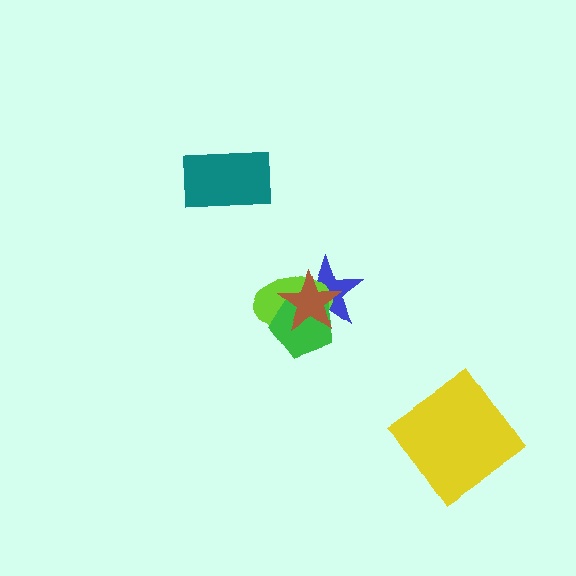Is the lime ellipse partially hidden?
Yes, it is partially covered by another shape.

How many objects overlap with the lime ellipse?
3 objects overlap with the lime ellipse.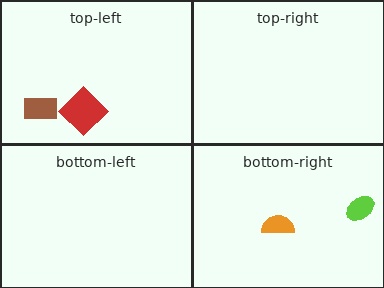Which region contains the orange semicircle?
The bottom-right region.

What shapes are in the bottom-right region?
The orange semicircle, the lime ellipse.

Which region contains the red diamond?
The top-left region.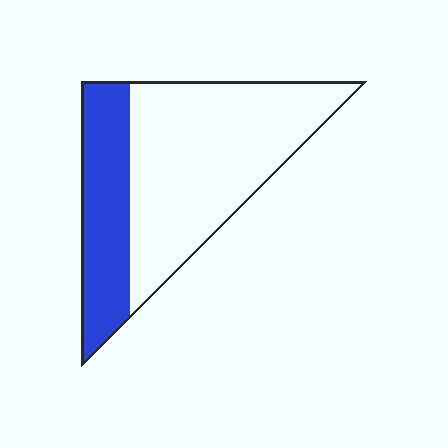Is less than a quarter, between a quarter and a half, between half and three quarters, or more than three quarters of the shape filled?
Between a quarter and a half.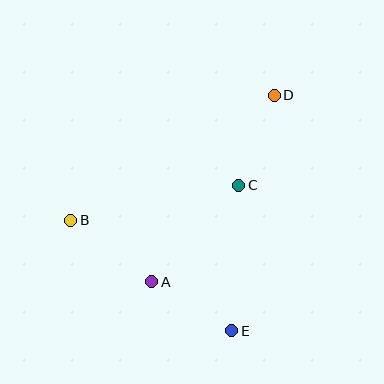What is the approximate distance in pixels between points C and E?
The distance between C and E is approximately 145 pixels.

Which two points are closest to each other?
Points A and E are closest to each other.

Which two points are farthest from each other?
Points D and E are farthest from each other.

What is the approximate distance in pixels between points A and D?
The distance between A and D is approximately 223 pixels.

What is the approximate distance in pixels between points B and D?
The distance between B and D is approximately 239 pixels.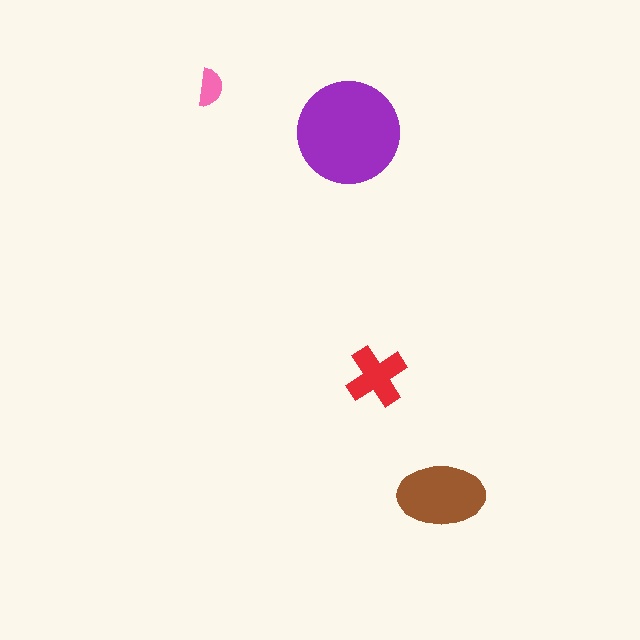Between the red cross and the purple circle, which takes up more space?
The purple circle.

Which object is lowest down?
The brown ellipse is bottommost.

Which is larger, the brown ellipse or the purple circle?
The purple circle.